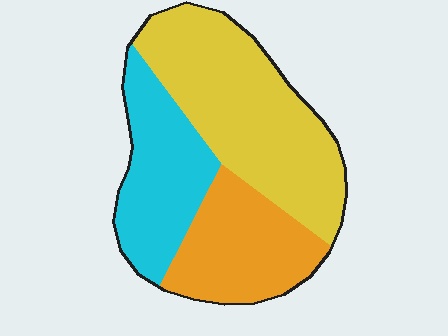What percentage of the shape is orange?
Orange covers roughly 25% of the shape.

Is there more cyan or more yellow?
Yellow.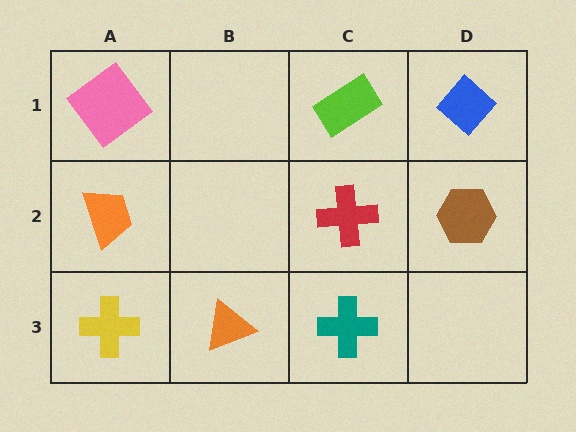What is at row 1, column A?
A pink diamond.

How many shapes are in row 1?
3 shapes.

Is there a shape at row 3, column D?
No, that cell is empty.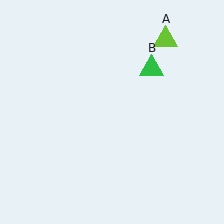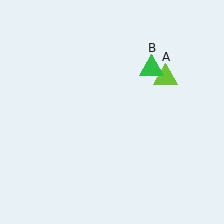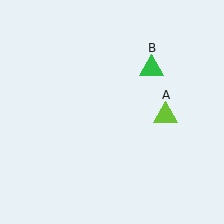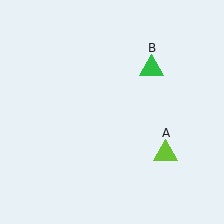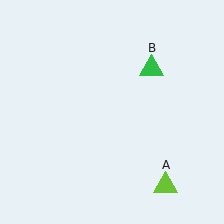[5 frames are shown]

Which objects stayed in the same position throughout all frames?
Green triangle (object B) remained stationary.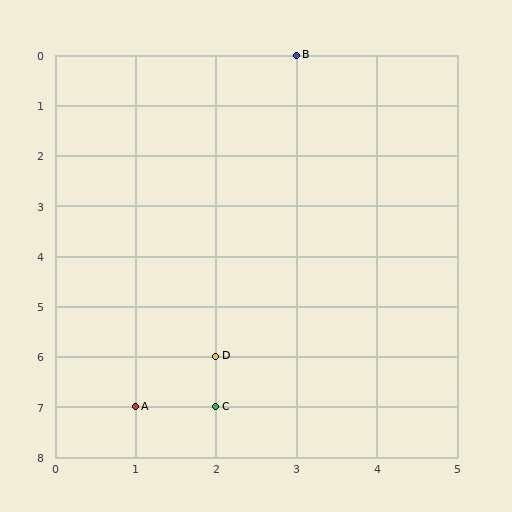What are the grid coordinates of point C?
Point C is at grid coordinates (2, 7).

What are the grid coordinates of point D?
Point D is at grid coordinates (2, 6).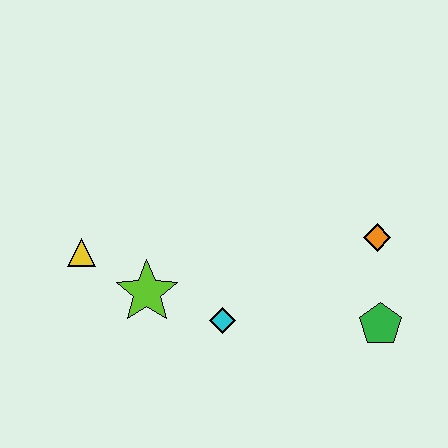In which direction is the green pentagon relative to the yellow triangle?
The green pentagon is to the right of the yellow triangle.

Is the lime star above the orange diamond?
No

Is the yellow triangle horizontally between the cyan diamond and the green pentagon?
No